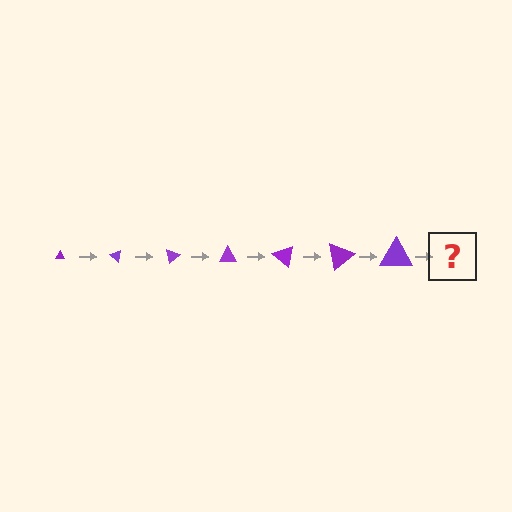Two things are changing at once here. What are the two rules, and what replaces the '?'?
The two rules are that the triangle grows larger each step and it rotates 40 degrees each step. The '?' should be a triangle, larger than the previous one and rotated 280 degrees from the start.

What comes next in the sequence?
The next element should be a triangle, larger than the previous one and rotated 280 degrees from the start.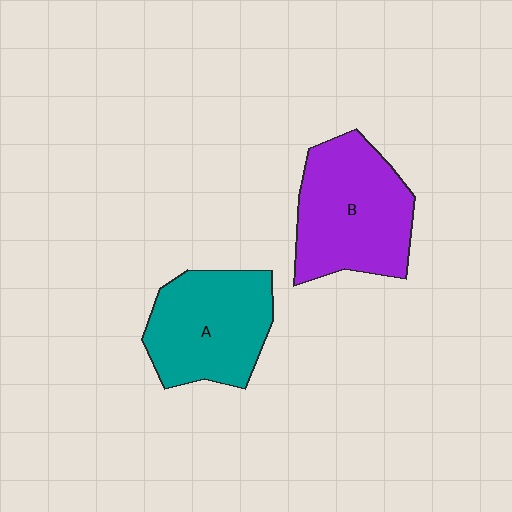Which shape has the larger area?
Shape B (purple).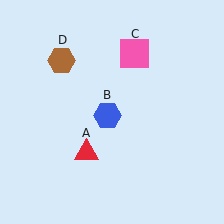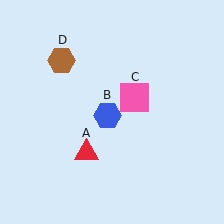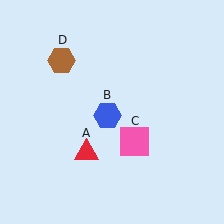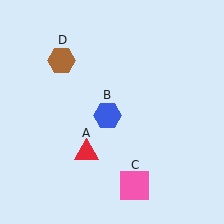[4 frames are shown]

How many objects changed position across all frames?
1 object changed position: pink square (object C).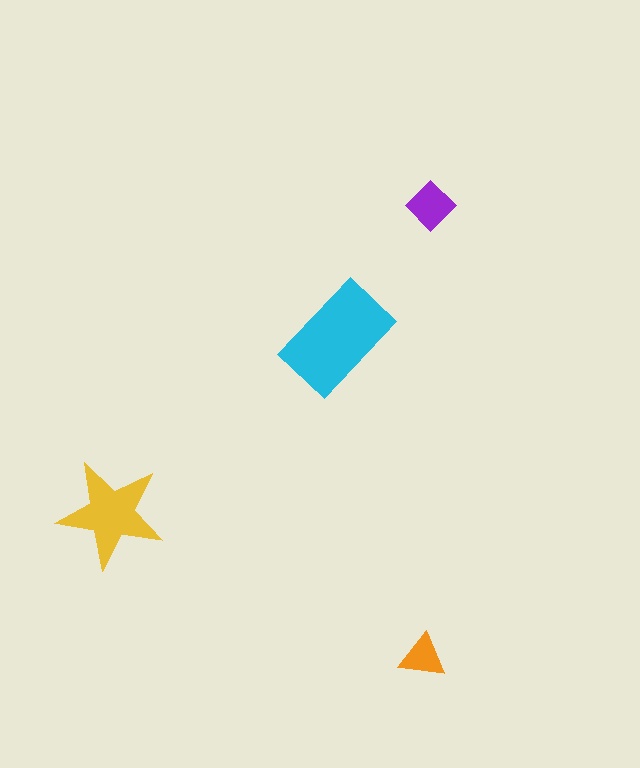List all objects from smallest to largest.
The orange triangle, the purple diamond, the yellow star, the cyan rectangle.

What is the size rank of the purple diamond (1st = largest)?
3rd.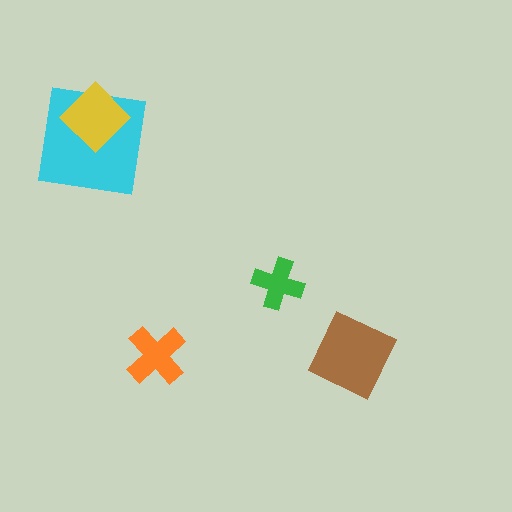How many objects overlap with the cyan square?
1 object overlaps with the cyan square.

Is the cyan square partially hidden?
Yes, it is partially covered by another shape.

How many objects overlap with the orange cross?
0 objects overlap with the orange cross.